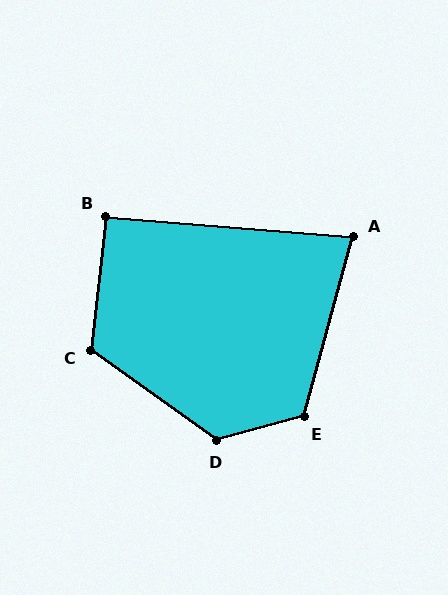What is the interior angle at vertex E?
Approximately 121 degrees (obtuse).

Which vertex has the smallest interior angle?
A, at approximately 79 degrees.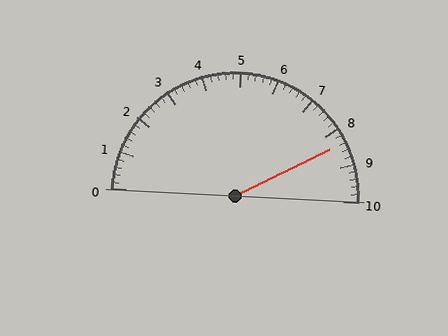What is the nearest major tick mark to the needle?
The nearest major tick mark is 8.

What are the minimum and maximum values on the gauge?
The gauge ranges from 0 to 10.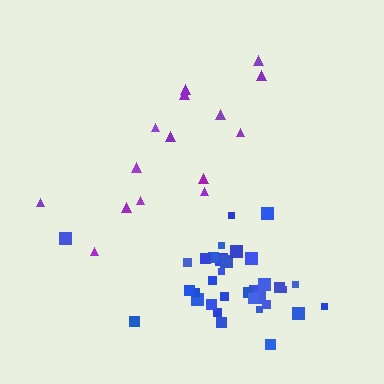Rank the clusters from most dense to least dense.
blue, purple.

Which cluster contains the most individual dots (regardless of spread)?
Blue (34).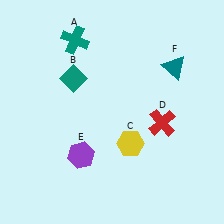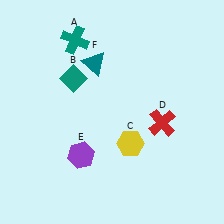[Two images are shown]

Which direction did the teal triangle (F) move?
The teal triangle (F) moved left.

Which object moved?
The teal triangle (F) moved left.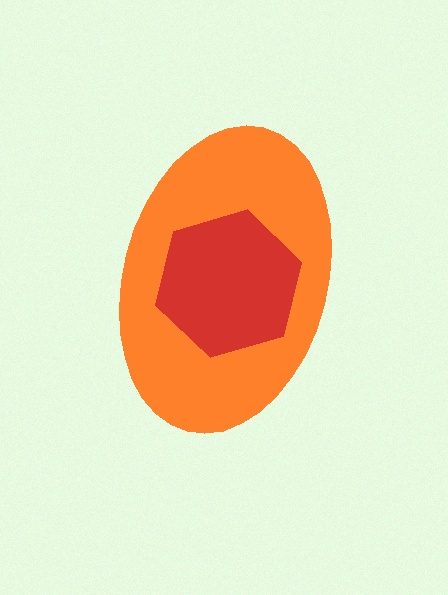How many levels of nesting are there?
2.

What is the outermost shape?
The orange ellipse.